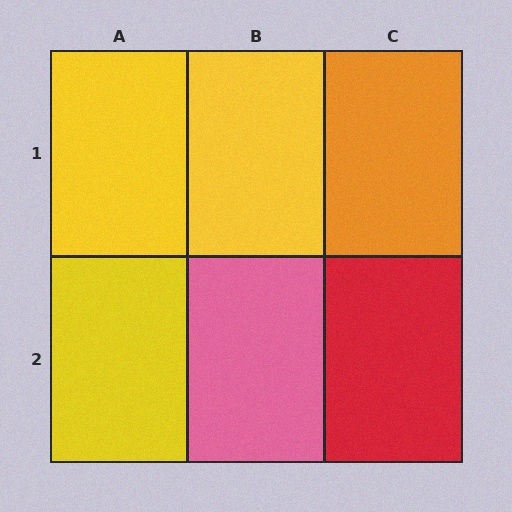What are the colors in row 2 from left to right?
Yellow, pink, red.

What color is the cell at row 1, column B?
Yellow.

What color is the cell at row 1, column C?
Orange.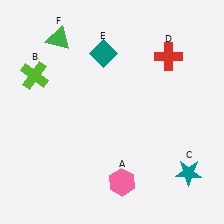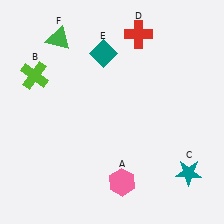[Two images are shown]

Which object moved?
The red cross (D) moved left.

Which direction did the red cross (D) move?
The red cross (D) moved left.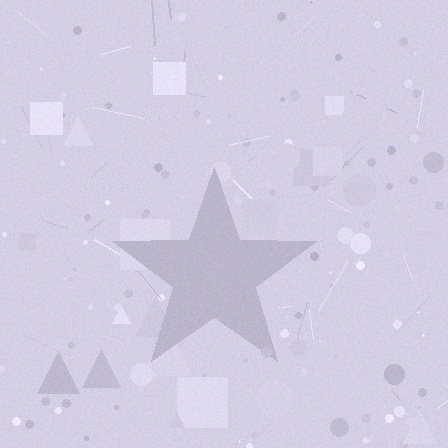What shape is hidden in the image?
A star is hidden in the image.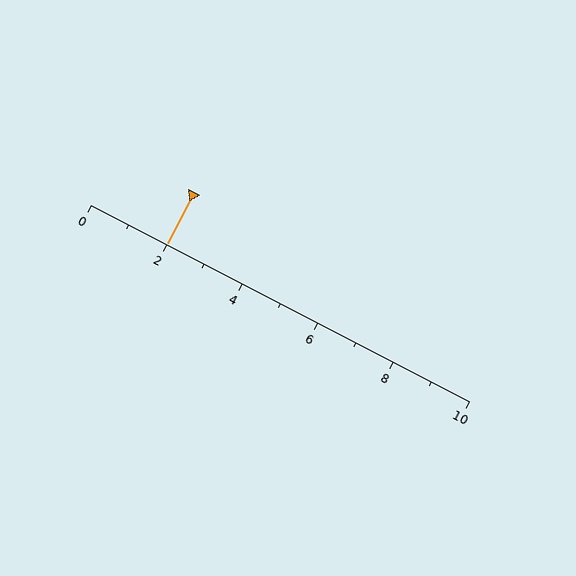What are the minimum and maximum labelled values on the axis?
The axis runs from 0 to 10.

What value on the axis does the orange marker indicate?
The marker indicates approximately 2.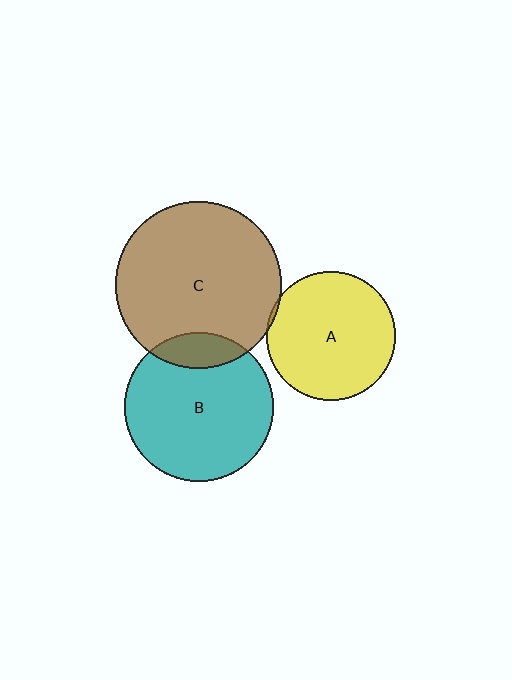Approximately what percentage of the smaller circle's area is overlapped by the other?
Approximately 5%.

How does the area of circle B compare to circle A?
Approximately 1.3 times.